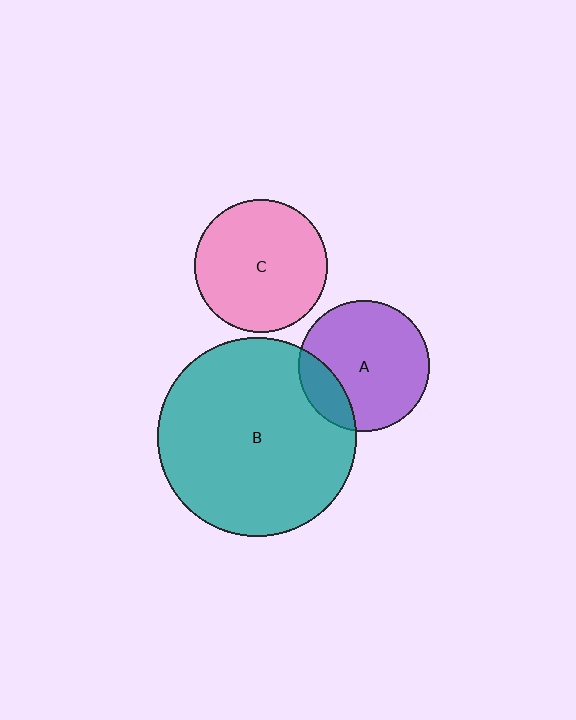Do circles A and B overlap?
Yes.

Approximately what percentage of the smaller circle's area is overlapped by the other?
Approximately 20%.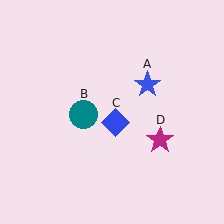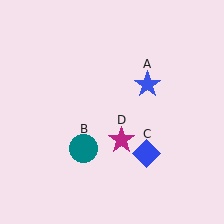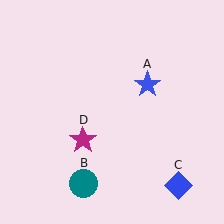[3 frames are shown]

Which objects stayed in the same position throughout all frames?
Blue star (object A) remained stationary.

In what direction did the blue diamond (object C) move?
The blue diamond (object C) moved down and to the right.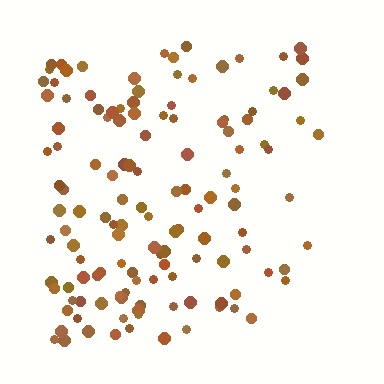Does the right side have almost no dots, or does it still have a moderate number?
Still a moderate number, just noticeably fewer than the left.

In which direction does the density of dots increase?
From right to left, with the left side densest.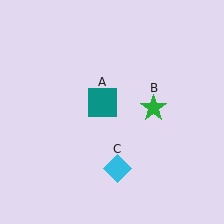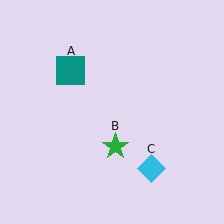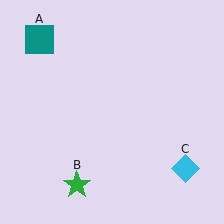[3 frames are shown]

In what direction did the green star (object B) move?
The green star (object B) moved down and to the left.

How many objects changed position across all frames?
3 objects changed position: teal square (object A), green star (object B), cyan diamond (object C).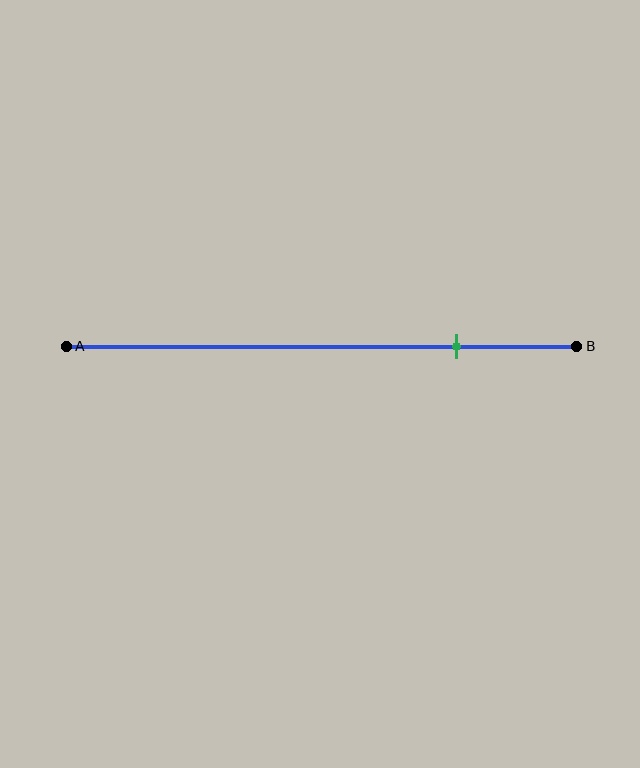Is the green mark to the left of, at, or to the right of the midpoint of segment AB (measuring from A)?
The green mark is to the right of the midpoint of segment AB.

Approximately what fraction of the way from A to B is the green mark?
The green mark is approximately 75% of the way from A to B.